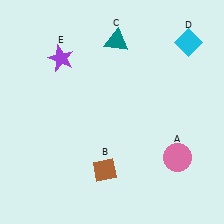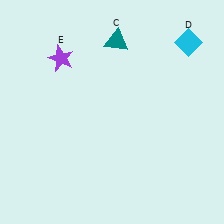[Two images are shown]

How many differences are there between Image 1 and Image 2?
There are 2 differences between the two images.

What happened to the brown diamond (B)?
The brown diamond (B) was removed in Image 2. It was in the bottom-left area of Image 1.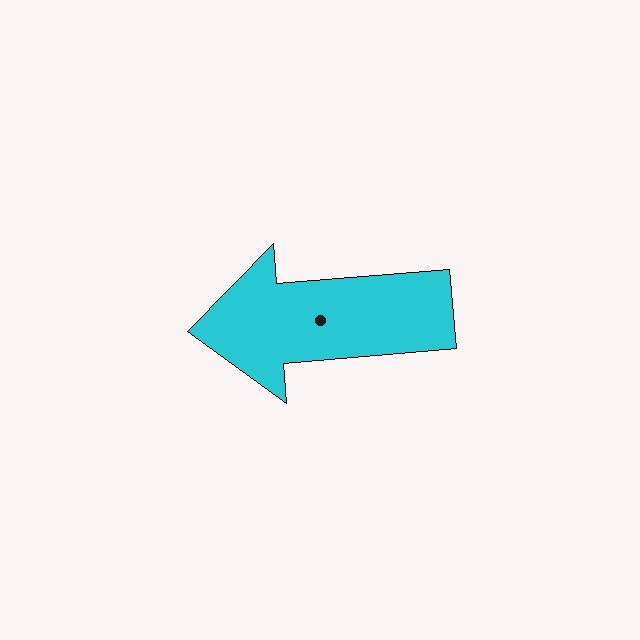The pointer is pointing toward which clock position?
Roughly 9 o'clock.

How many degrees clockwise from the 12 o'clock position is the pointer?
Approximately 265 degrees.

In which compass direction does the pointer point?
West.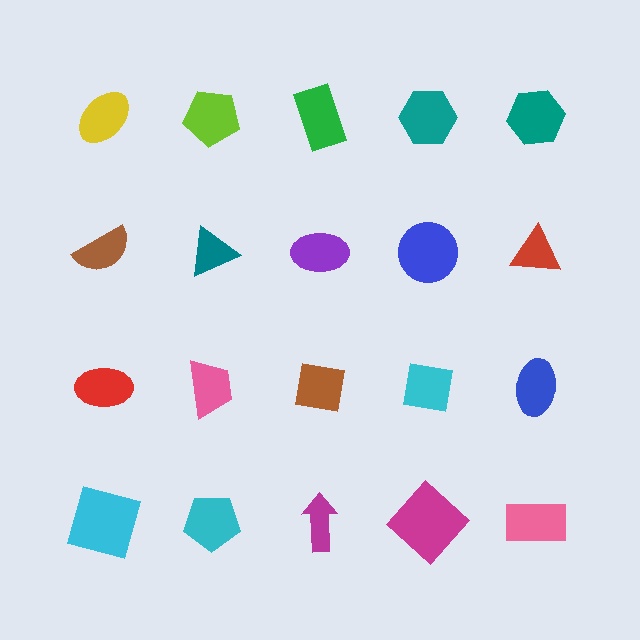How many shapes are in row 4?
5 shapes.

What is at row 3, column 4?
A cyan square.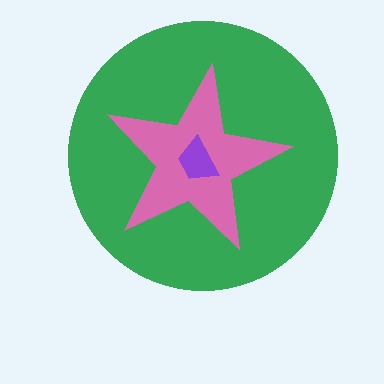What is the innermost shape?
The purple trapezoid.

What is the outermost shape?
The green circle.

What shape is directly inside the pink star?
The purple trapezoid.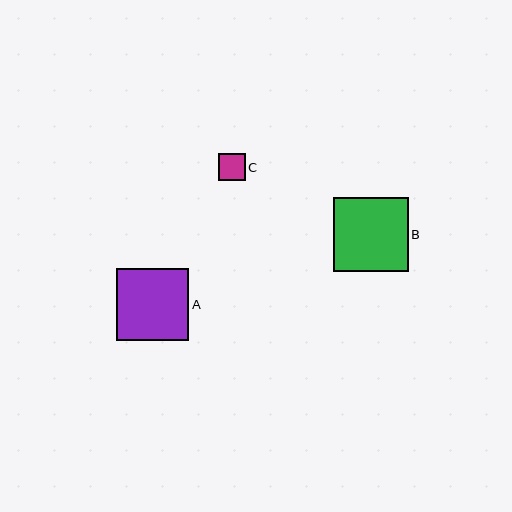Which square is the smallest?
Square C is the smallest with a size of approximately 27 pixels.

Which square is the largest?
Square B is the largest with a size of approximately 74 pixels.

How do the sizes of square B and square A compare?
Square B and square A are approximately the same size.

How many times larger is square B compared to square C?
Square B is approximately 2.8 times the size of square C.